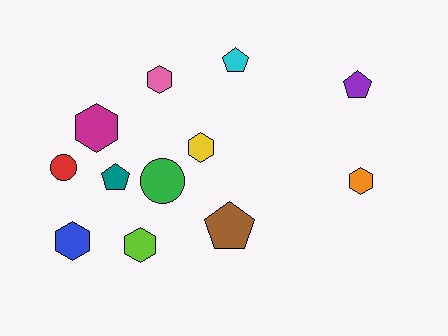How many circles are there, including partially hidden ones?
There are 2 circles.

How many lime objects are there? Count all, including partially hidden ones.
There is 1 lime object.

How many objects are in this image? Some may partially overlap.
There are 12 objects.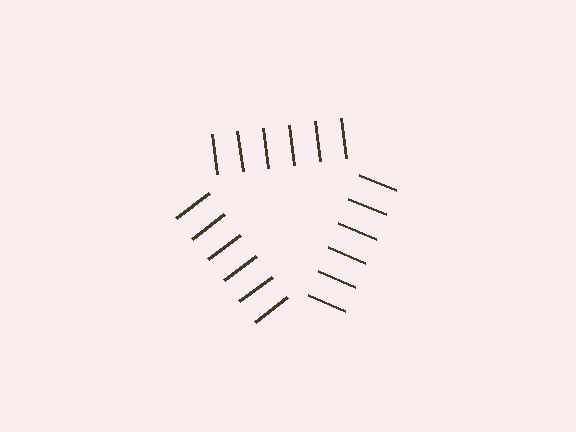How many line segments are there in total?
18 — 6 along each of the 3 edges.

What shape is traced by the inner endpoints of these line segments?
An illusory triangle — the line segments terminate on its edges but no continuous stroke is drawn.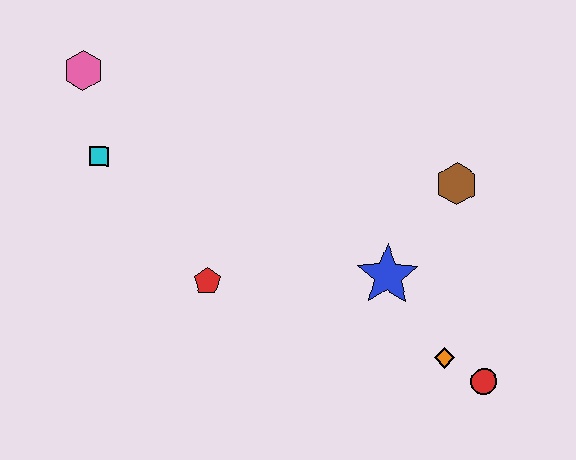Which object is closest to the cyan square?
The pink hexagon is closest to the cyan square.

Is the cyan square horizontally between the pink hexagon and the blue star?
Yes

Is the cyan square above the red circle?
Yes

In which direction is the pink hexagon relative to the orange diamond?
The pink hexagon is to the left of the orange diamond.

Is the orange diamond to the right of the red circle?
No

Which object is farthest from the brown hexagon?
The pink hexagon is farthest from the brown hexagon.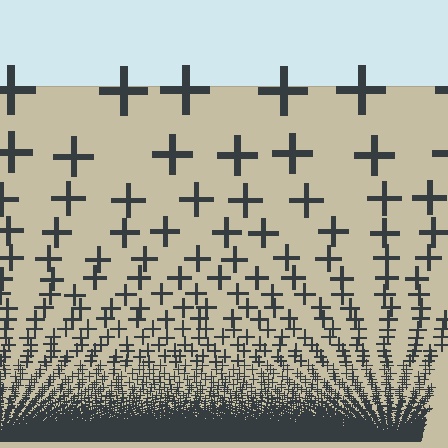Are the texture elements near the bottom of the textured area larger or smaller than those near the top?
Smaller. The gradient is inverted — elements near the bottom are smaller and denser.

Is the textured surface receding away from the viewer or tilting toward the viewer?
The surface appears to tilt toward the viewer. Texture elements get larger and sparser toward the top.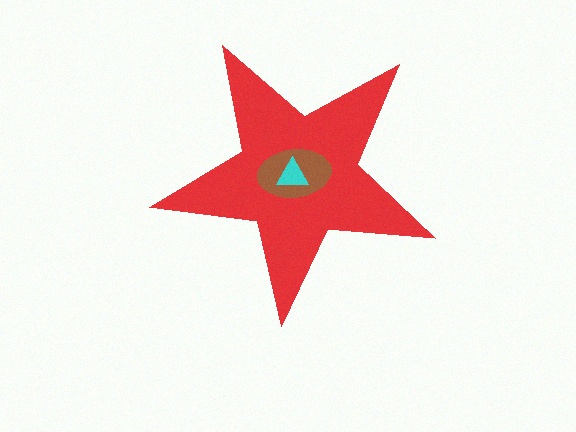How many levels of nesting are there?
3.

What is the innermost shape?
The cyan triangle.